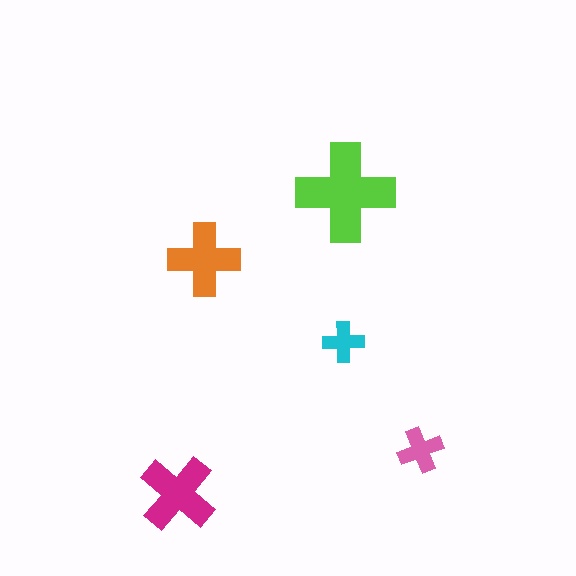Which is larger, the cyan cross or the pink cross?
The pink one.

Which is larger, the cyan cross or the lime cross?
The lime one.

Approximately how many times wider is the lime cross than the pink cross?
About 2 times wider.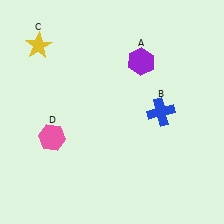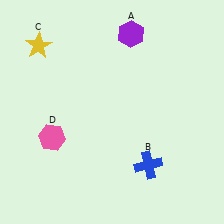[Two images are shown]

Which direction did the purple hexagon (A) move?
The purple hexagon (A) moved up.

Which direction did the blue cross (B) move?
The blue cross (B) moved down.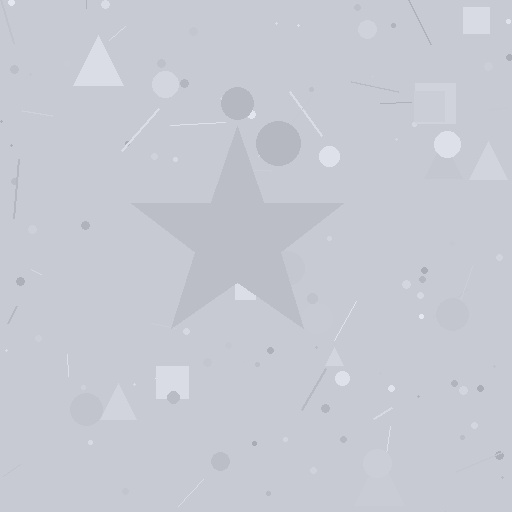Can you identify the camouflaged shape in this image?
The camouflaged shape is a star.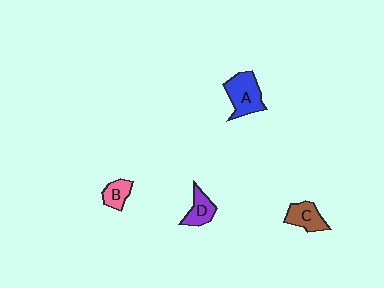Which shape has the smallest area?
Shape B (pink).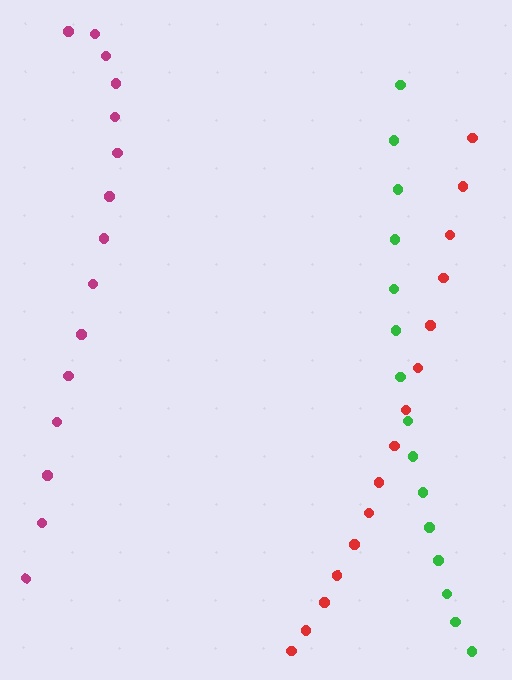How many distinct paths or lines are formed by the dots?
There are 3 distinct paths.